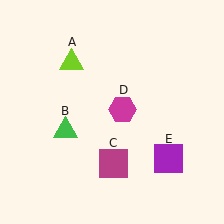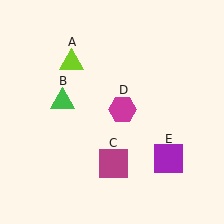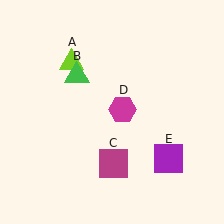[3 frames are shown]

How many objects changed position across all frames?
1 object changed position: green triangle (object B).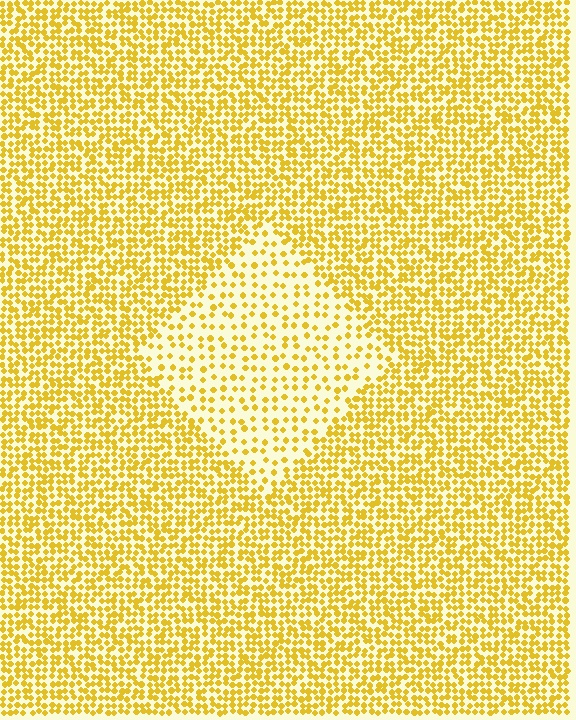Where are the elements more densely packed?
The elements are more densely packed outside the diamond boundary.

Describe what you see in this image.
The image contains small yellow elements arranged at two different densities. A diamond-shaped region is visible where the elements are less densely packed than the surrounding area.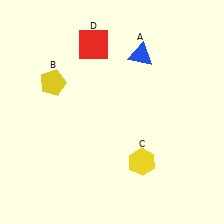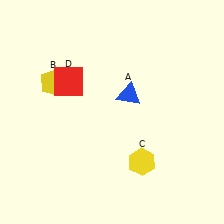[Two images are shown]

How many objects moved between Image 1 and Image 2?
2 objects moved between the two images.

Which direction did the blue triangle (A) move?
The blue triangle (A) moved down.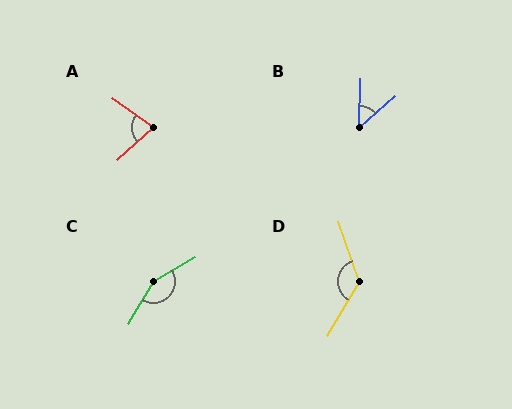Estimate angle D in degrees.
Approximately 131 degrees.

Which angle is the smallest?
B, at approximately 47 degrees.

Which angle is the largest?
C, at approximately 151 degrees.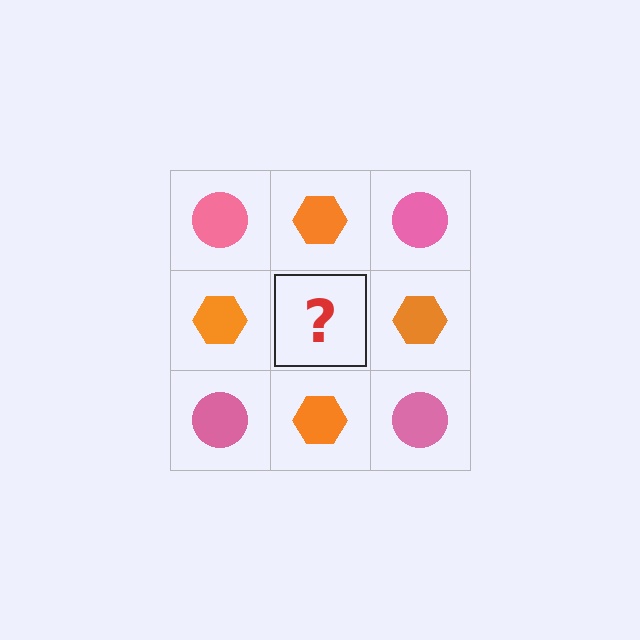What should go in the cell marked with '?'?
The missing cell should contain a pink circle.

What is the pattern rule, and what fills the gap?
The rule is that it alternates pink circle and orange hexagon in a checkerboard pattern. The gap should be filled with a pink circle.